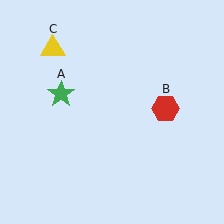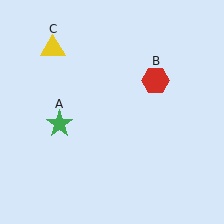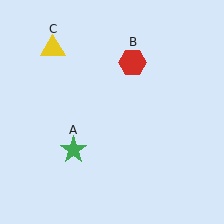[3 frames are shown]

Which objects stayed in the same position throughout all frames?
Yellow triangle (object C) remained stationary.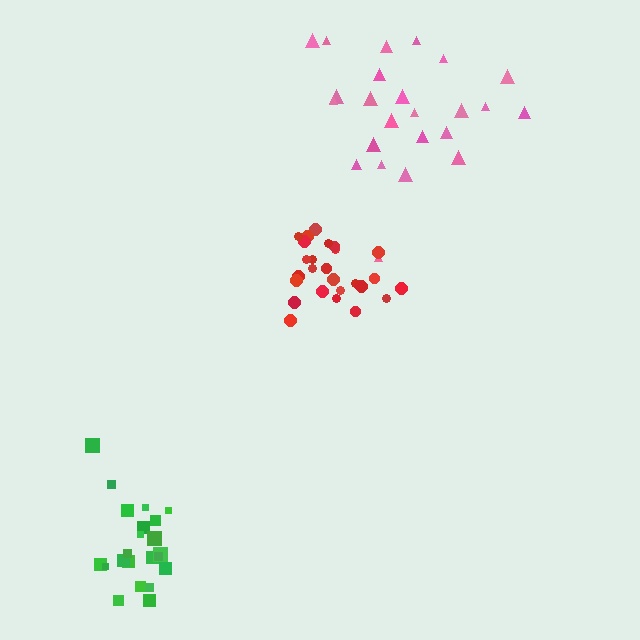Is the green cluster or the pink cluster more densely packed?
Green.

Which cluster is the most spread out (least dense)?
Pink.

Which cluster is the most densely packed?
Red.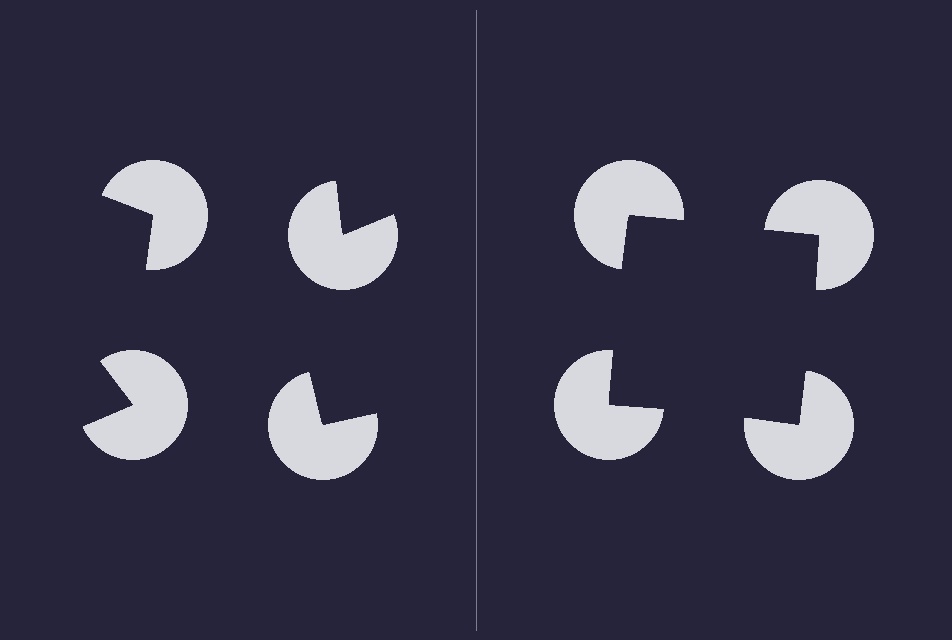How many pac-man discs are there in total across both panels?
8 — 4 on each side.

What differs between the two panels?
The pac-man discs are positioned identically on both sides; only the wedge orientations differ. On the right they align to a square; on the left they are misaligned.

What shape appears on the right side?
An illusory square.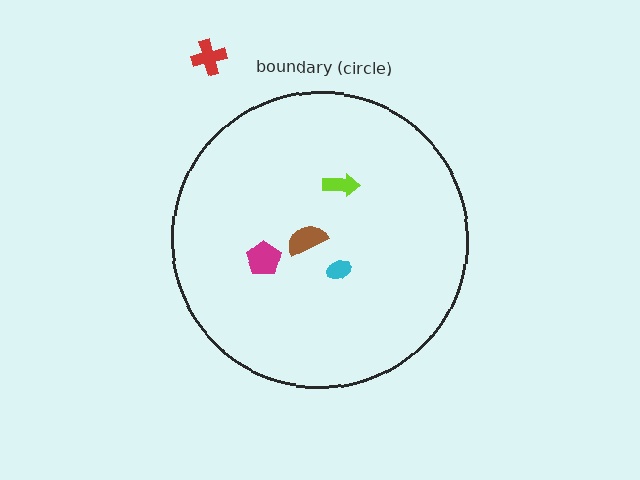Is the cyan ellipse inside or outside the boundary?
Inside.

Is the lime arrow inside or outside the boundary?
Inside.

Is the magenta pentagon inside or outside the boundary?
Inside.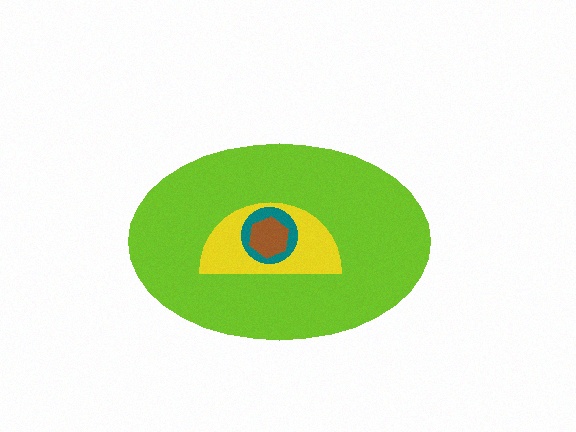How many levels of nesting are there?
4.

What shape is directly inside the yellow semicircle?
The teal circle.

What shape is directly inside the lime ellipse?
The yellow semicircle.